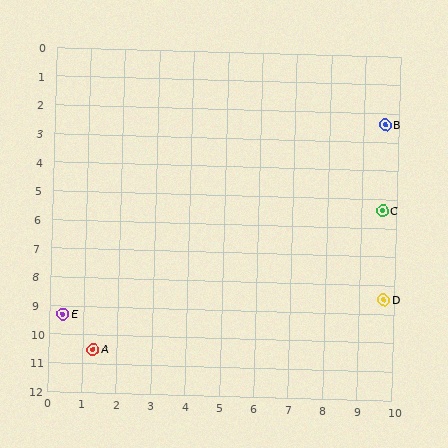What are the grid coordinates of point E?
Point E is at approximately (0.4, 9.3).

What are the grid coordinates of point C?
Point C is at approximately (9.6, 5.4).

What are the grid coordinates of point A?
Point A is at approximately (1.3, 10.5).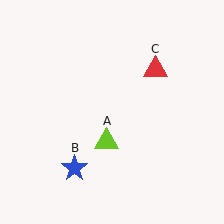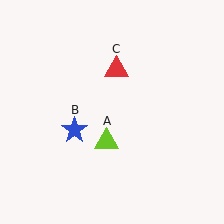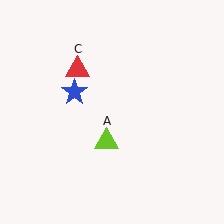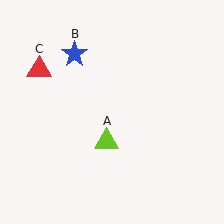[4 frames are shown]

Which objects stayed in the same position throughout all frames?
Lime triangle (object A) remained stationary.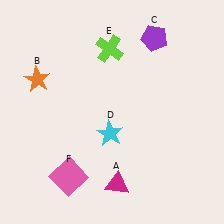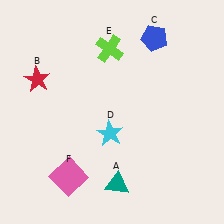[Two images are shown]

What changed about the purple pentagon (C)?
In Image 1, C is purple. In Image 2, it changed to blue.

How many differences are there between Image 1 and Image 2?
There are 3 differences between the two images.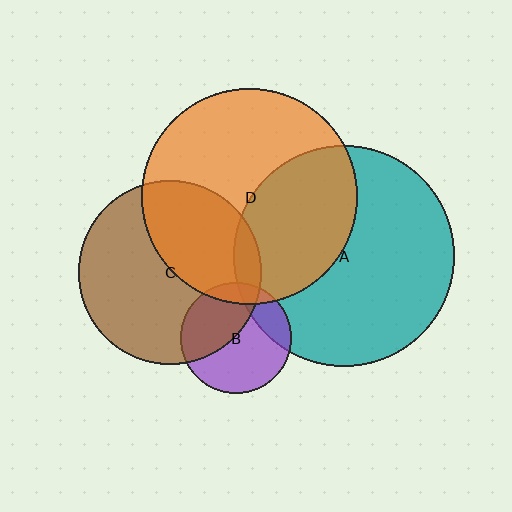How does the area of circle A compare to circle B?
Approximately 3.9 times.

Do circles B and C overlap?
Yes.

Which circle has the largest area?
Circle A (teal).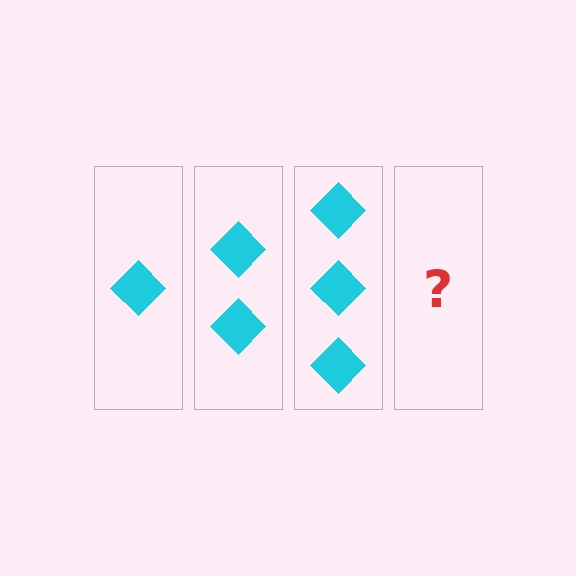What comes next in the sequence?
The next element should be 4 diamonds.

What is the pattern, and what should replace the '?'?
The pattern is that each step adds one more diamond. The '?' should be 4 diamonds.